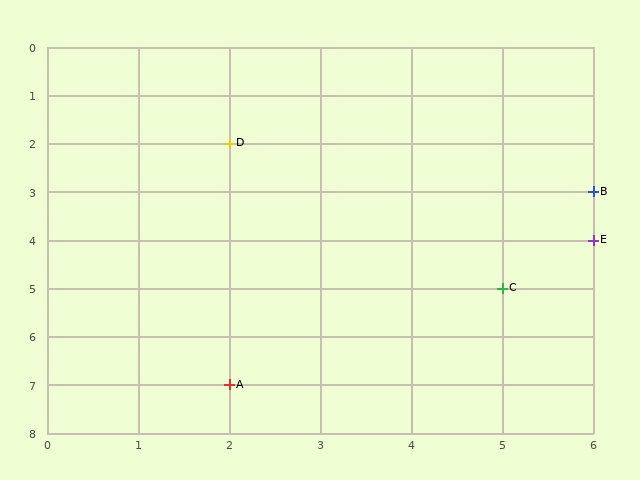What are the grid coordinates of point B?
Point B is at grid coordinates (6, 3).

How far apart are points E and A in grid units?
Points E and A are 4 columns and 3 rows apart (about 5.0 grid units diagonally).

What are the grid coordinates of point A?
Point A is at grid coordinates (2, 7).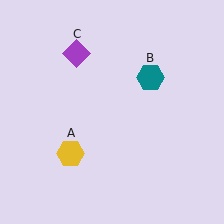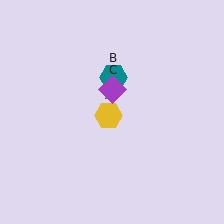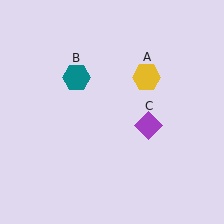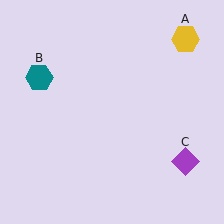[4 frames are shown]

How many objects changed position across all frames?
3 objects changed position: yellow hexagon (object A), teal hexagon (object B), purple diamond (object C).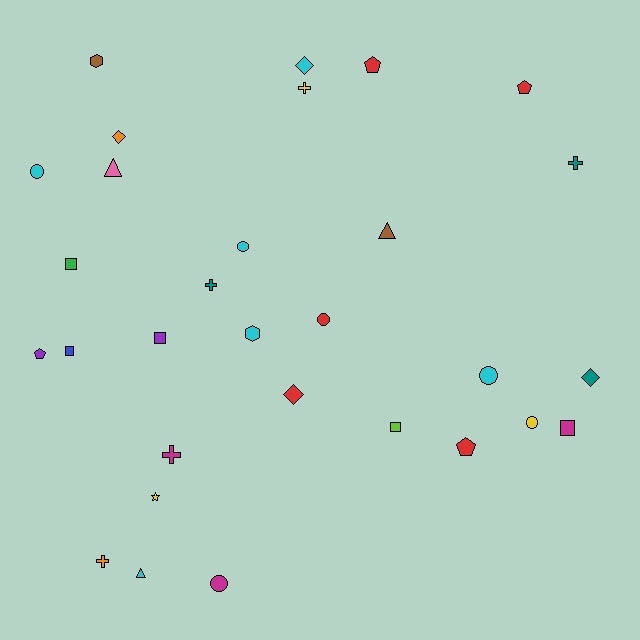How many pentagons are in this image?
There are 4 pentagons.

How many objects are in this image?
There are 30 objects.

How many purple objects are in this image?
There are 2 purple objects.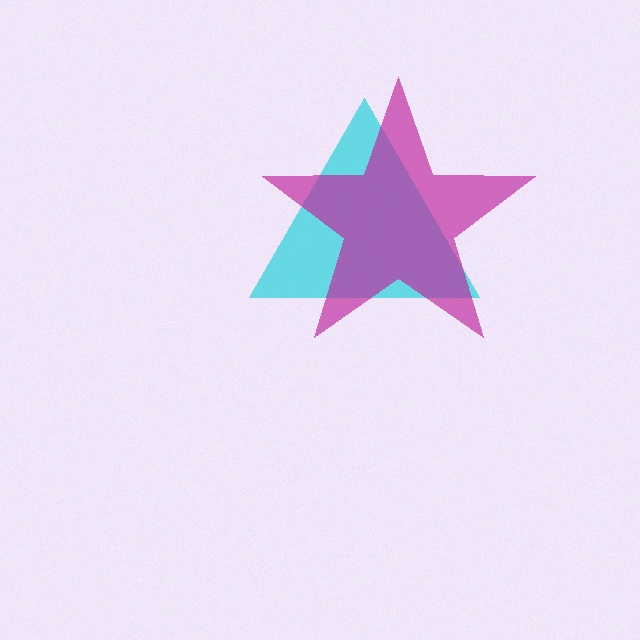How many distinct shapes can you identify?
There are 2 distinct shapes: a cyan triangle, a magenta star.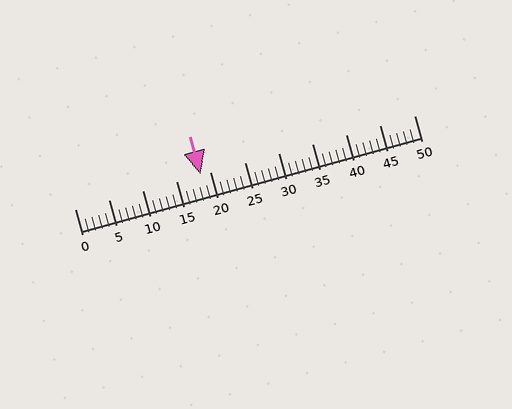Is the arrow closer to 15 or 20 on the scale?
The arrow is closer to 20.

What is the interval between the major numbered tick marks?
The major tick marks are spaced 5 units apart.